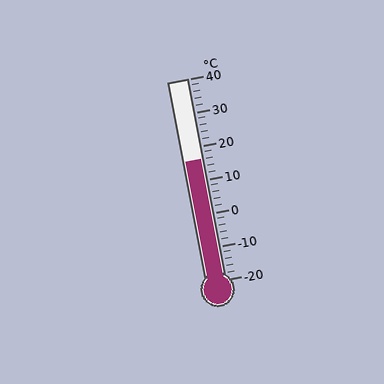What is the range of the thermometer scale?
The thermometer scale ranges from -20°C to 40°C.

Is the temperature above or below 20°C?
The temperature is below 20°C.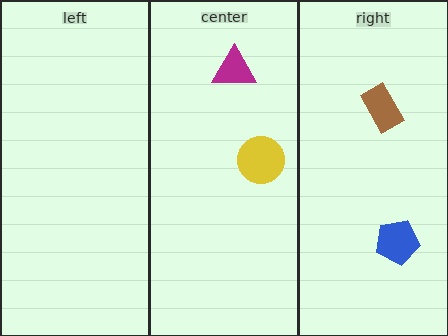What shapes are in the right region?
The brown rectangle, the blue pentagon.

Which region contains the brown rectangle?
The right region.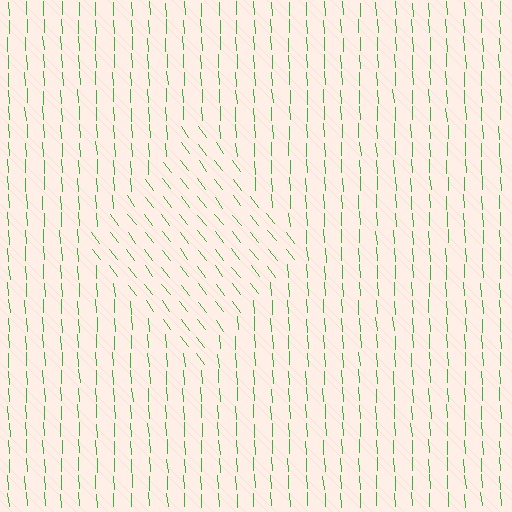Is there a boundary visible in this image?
Yes, there is a texture boundary formed by a change in line orientation.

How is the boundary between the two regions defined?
The boundary is defined purely by a change in line orientation (approximately 34 degrees difference). All lines are the same color and thickness.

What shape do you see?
I see a diamond.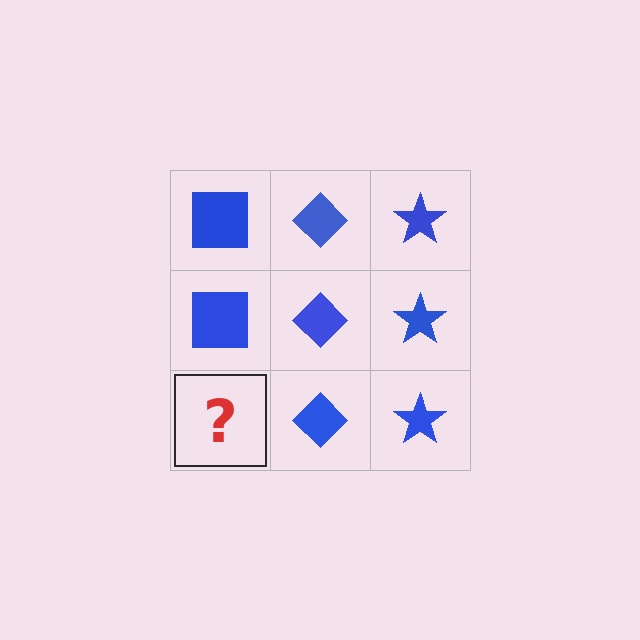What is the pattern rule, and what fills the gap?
The rule is that each column has a consistent shape. The gap should be filled with a blue square.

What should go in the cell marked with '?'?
The missing cell should contain a blue square.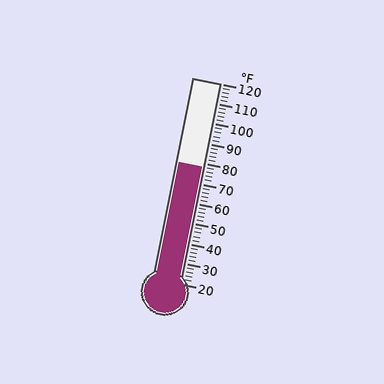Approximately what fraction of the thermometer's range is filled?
The thermometer is filled to approximately 60% of its range.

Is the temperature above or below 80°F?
The temperature is below 80°F.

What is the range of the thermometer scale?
The thermometer scale ranges from 20°F to 120°F.